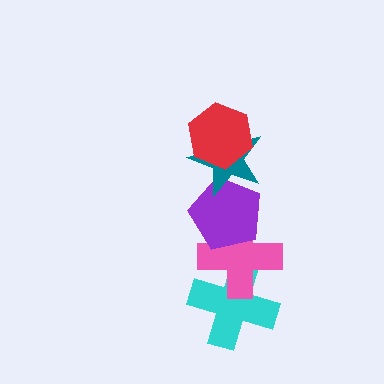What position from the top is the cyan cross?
The cyan cross is 5th from the top.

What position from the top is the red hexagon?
The red hexagon is 1st from the top.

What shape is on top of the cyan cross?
The pink cross is on top of the cyan cross.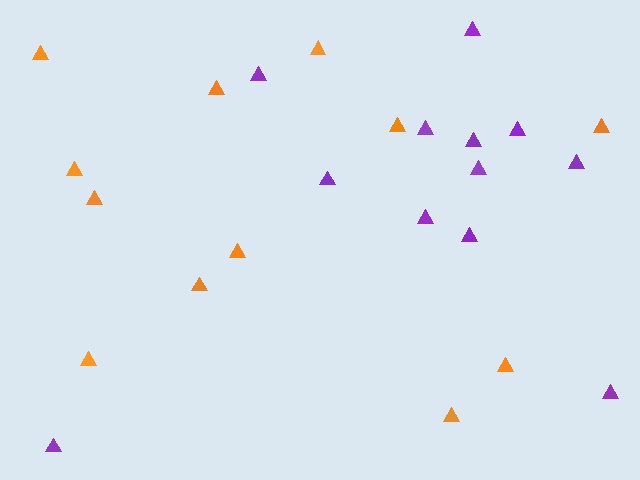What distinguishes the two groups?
There are 2 groups: one group of orange triangles (12) and one group of purple triangles (12).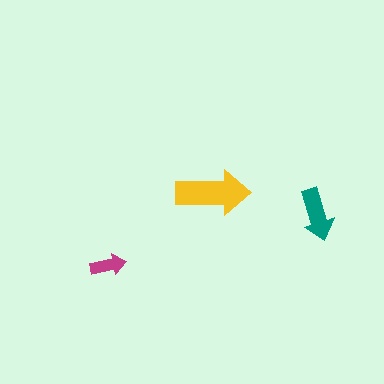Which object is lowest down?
The magenta arrow is bottommost.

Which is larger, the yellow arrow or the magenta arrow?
The yellow one.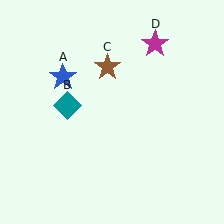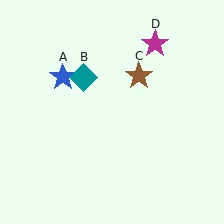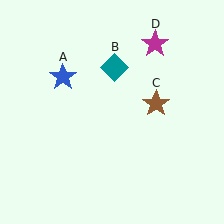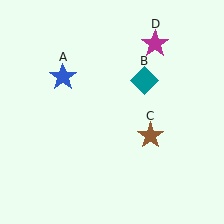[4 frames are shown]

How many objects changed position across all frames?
2 objects changed position: teal diamond (object B), brown star (object C).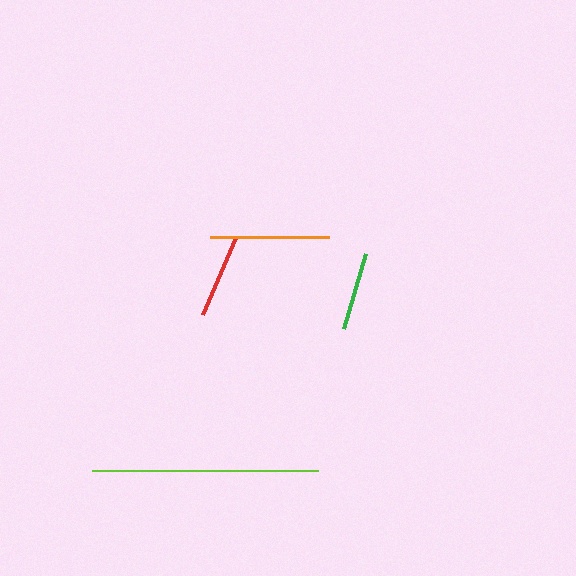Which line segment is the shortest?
The green line is the shortest at approximately 78 pixels.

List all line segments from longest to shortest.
From longest to shortest: lime, orange, red, green.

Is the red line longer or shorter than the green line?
The red line is longer than the green line.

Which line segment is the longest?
The lime line is the longest at approximately 226 pixels.